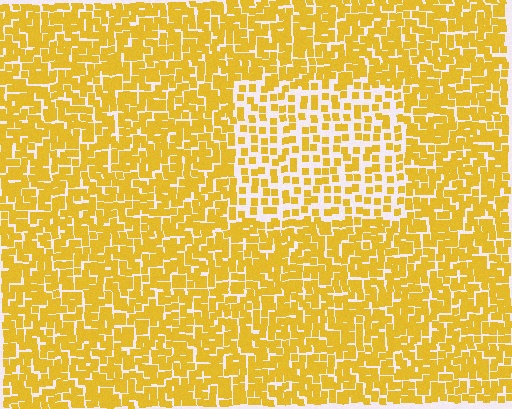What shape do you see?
I see a rectangle.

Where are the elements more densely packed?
The elements are more densely packed outside the rectangle boundary.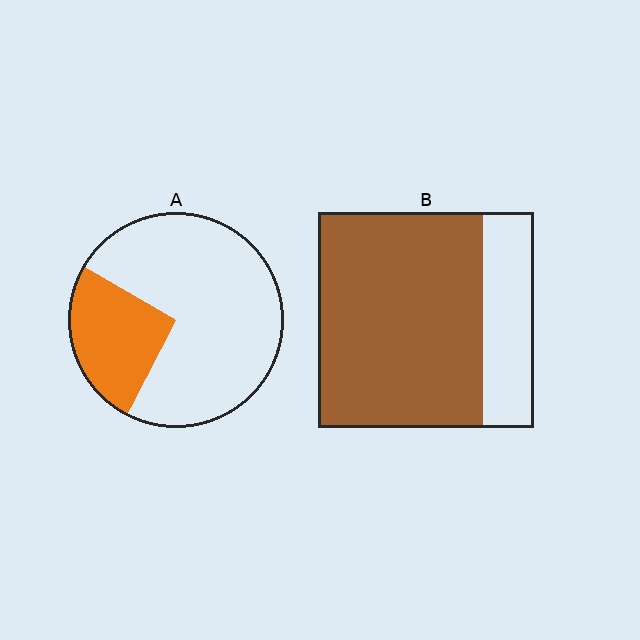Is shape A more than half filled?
No.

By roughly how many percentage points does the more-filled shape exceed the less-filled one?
By roughly 50 percentage points (B over A).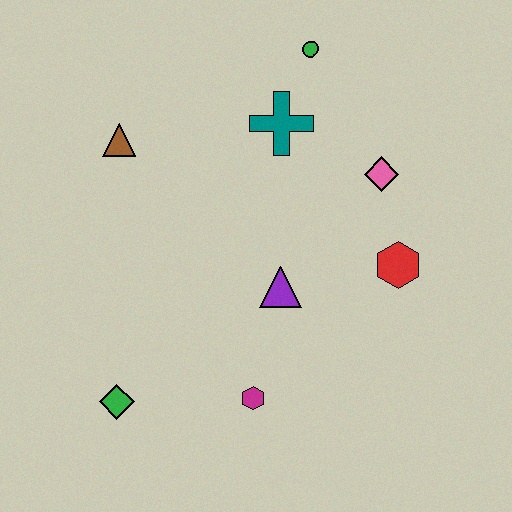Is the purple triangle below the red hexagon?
Yes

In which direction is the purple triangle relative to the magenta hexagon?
The purple triangle is above the magenta hexagon.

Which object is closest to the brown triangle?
The teal cross is closest to the brown triangle.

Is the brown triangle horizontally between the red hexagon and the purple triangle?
No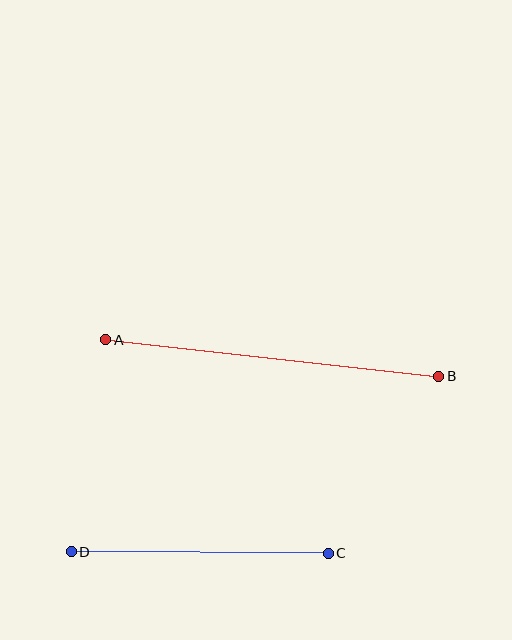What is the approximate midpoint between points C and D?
The midpoint is at approximately (200, 552) pixels.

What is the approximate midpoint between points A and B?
The midpoint is at approximately (272, 358) pixels.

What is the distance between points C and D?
The distance is approximately 257 pixels.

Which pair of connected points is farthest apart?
Points A and B are farthest apart.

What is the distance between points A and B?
The distance is approximately 335 pixels.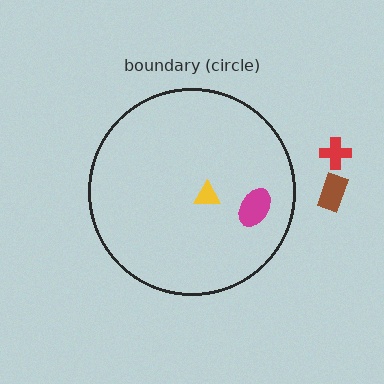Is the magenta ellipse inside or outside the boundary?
Inside.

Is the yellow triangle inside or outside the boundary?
Inside.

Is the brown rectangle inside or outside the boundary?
Outside.